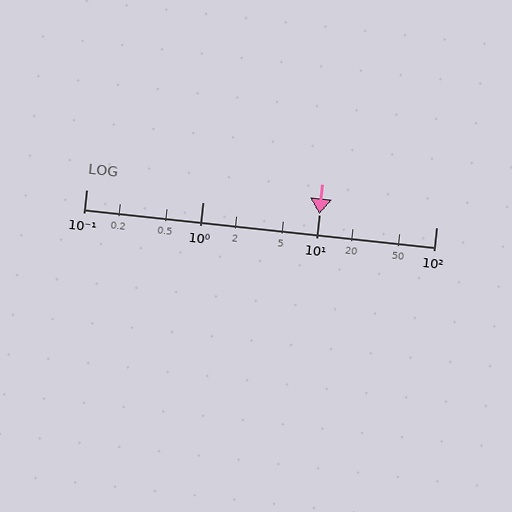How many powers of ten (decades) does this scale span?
The scale spans 3 decades, from 0.1 to 100.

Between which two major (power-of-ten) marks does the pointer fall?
The pointer is between 10 and 100.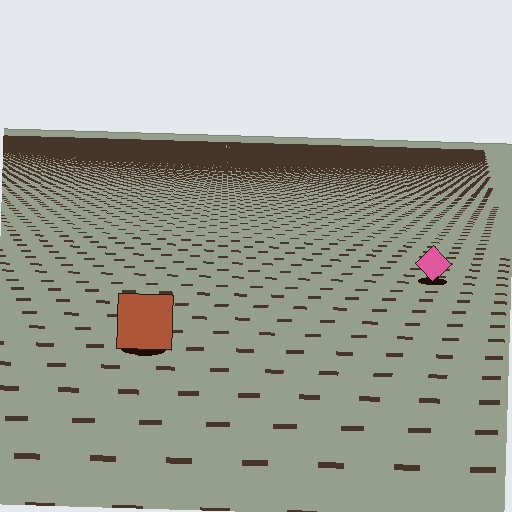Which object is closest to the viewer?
The brown square is closest. The texture marks near it are larger and more spread out.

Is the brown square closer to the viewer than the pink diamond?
Yes. The brown square is closer — you can tell from the texture gradient: the ground texture is coarser near it.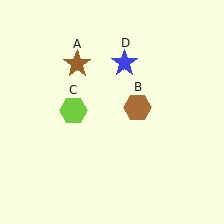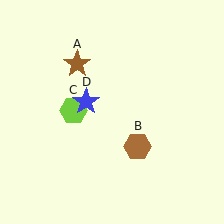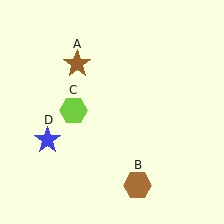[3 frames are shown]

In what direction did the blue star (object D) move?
The blue star (object D) moved down and to the left.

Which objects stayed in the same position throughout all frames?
Brown star (object A) and lime hexagon (object C) remained stationary.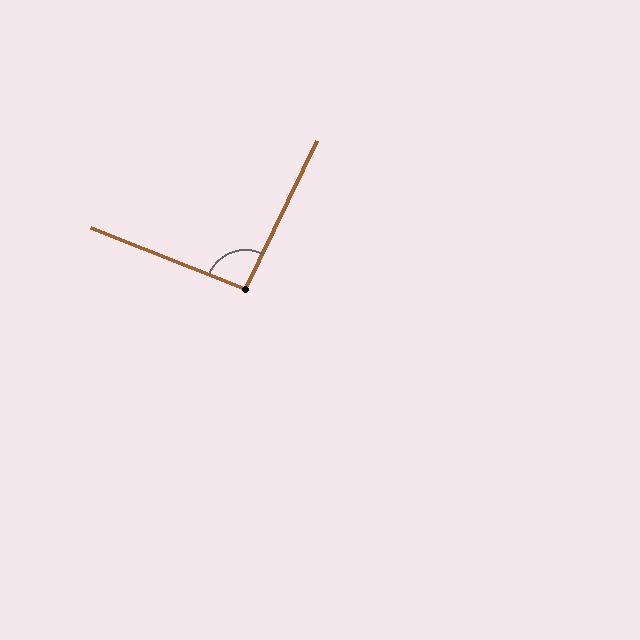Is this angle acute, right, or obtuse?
It is approximately a right angle.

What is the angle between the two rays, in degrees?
Approximately 94 degrees.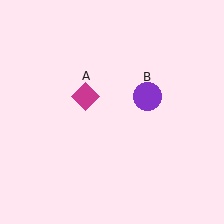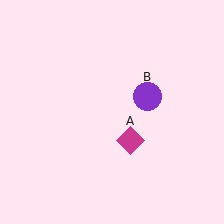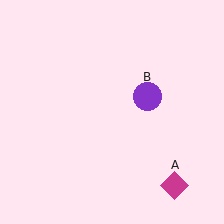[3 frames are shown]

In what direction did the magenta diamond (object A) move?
The magenta diamond (object A) moved down and to the right.